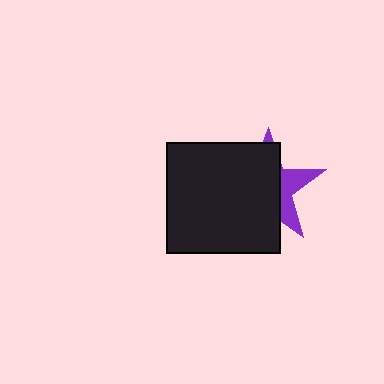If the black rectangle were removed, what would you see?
You would see the complete purple star.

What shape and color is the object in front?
The object in front is a black rectangle.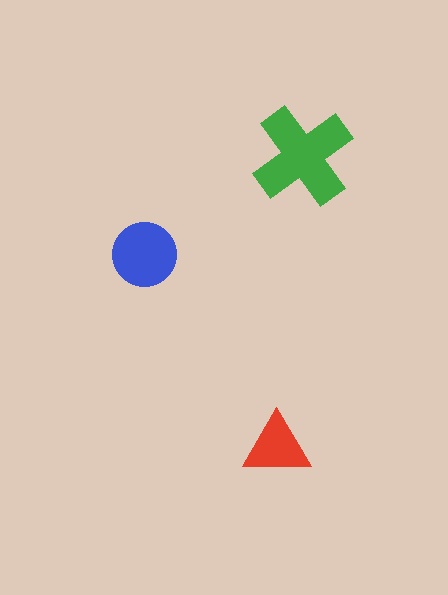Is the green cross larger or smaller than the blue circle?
Larger.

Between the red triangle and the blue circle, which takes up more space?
The blue circle.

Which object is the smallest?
The red triangle.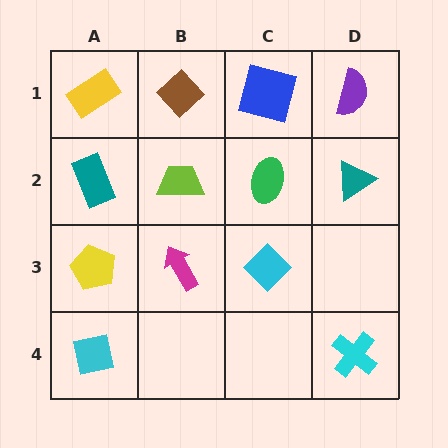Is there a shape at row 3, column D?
No, that cell is empty.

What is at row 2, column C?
A green ellipse.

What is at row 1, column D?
A purple semicircle.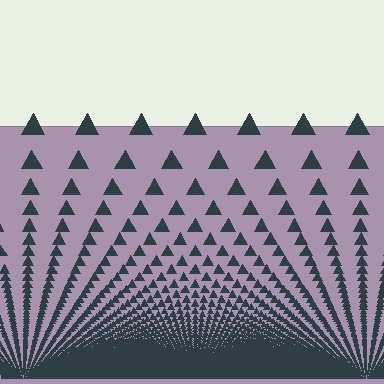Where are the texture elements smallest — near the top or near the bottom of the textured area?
Near the bottom.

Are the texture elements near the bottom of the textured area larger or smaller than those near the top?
Smaller. The gradient is inverted — elements near the bottom are smaller and denser.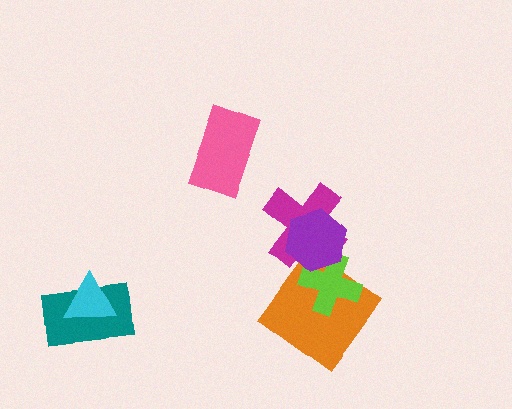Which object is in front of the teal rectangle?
The cyan triangle is in front of the teal rectangle.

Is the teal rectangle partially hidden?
Yes, it is partially covered by another shape.